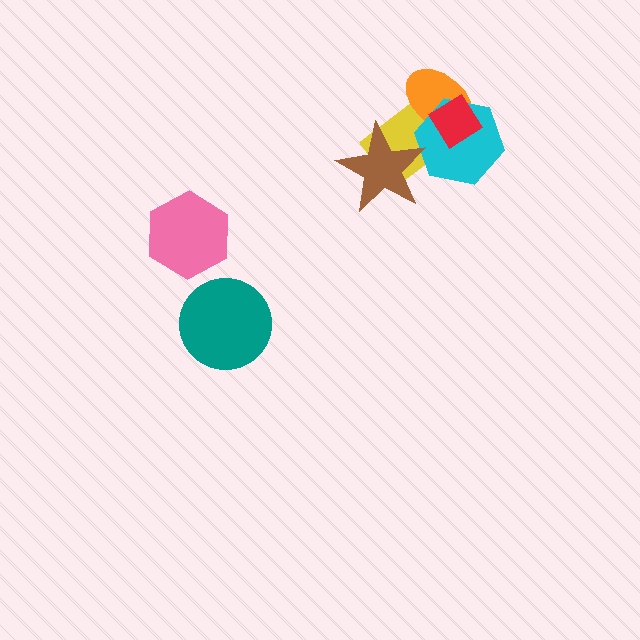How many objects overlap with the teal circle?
0 objects overlap with the teal circle.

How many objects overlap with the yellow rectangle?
4 objects overlap with the yellow rectangle.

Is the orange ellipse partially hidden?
Yes, it is partially covered by another shape.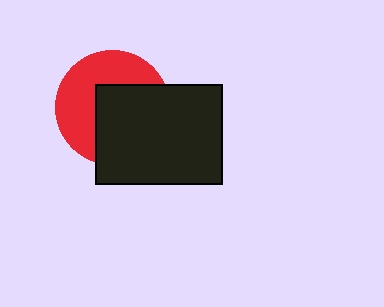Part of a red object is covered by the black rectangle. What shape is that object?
It is a circle.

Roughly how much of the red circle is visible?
About half of it is visible (roughly 49%).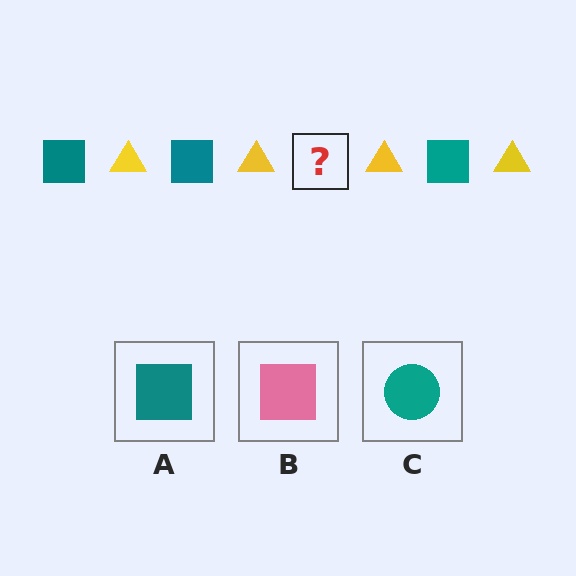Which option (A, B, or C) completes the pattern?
A.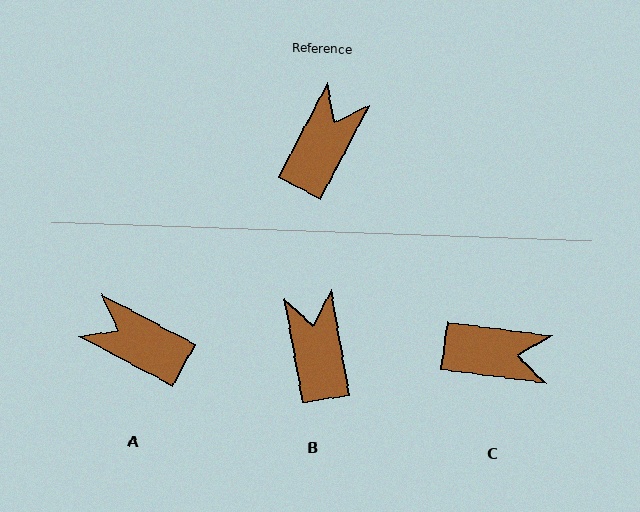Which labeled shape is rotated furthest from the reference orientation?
A, about 90 degrees away.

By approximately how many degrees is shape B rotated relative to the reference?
Approximately 37 degrees counter-clockwise.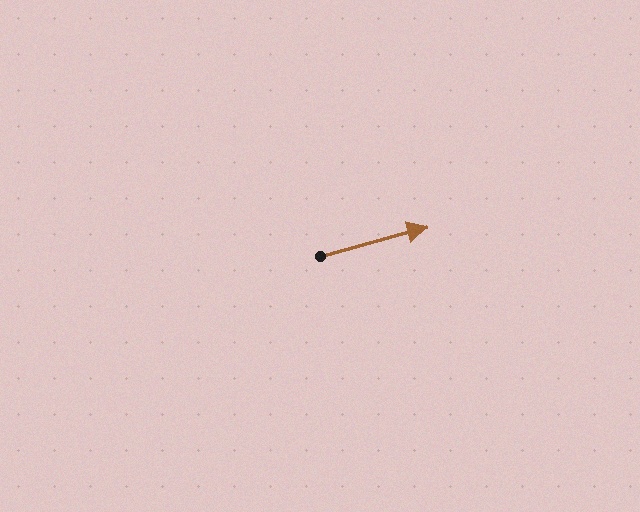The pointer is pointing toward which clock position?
Roughly 2 o'clock.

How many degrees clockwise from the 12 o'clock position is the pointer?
Approximately 75 degrees.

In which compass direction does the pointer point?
East.